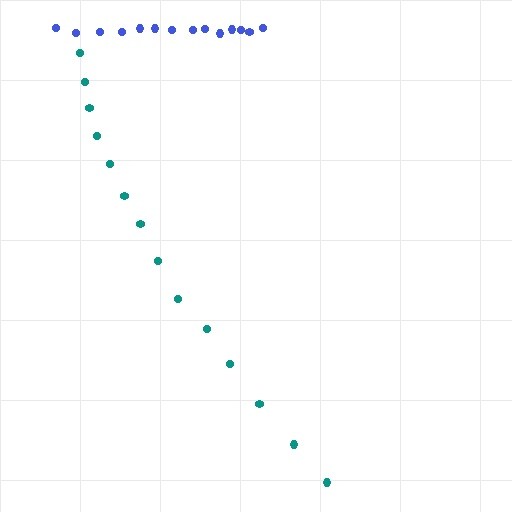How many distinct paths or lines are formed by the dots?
There are 2 distinct paths.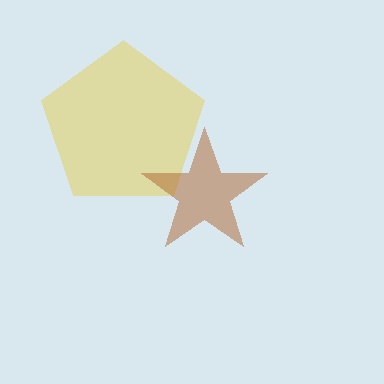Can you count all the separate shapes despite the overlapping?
Yes, there are 2 separate shapes.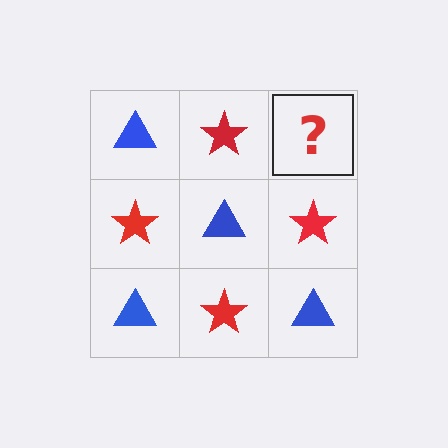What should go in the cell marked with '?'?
The missing cell should contain a blue triangle.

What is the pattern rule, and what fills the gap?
The rule is that it alternates blue triangle and red star in a checkerboard pattern. The gap should be filled with a blue triangle.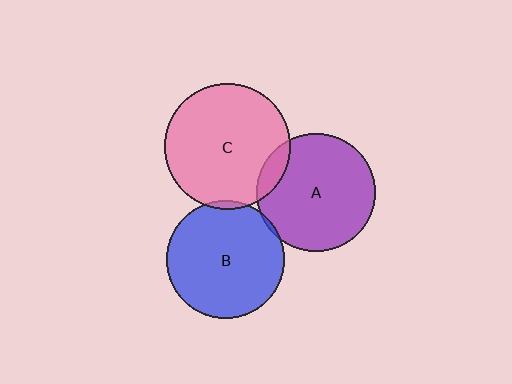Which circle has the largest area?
Circle C (pink).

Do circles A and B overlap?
Yes.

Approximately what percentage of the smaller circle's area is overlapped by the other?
Approximately 5%.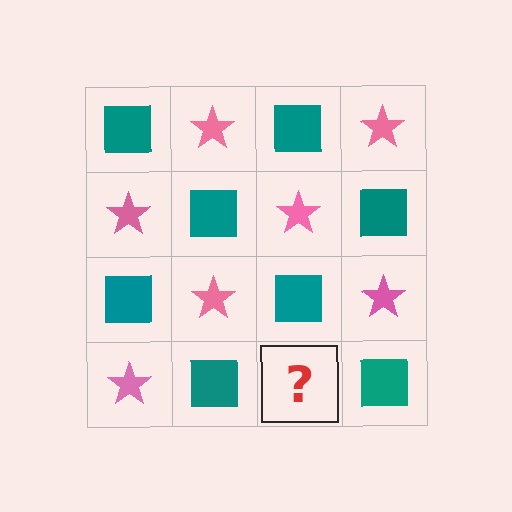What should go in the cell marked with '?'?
The missing cell should contain a pink star.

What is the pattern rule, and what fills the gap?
The rule is that it alternates teal square and pink star in a checkerboard pattern. The gap should be filled with a pink star.